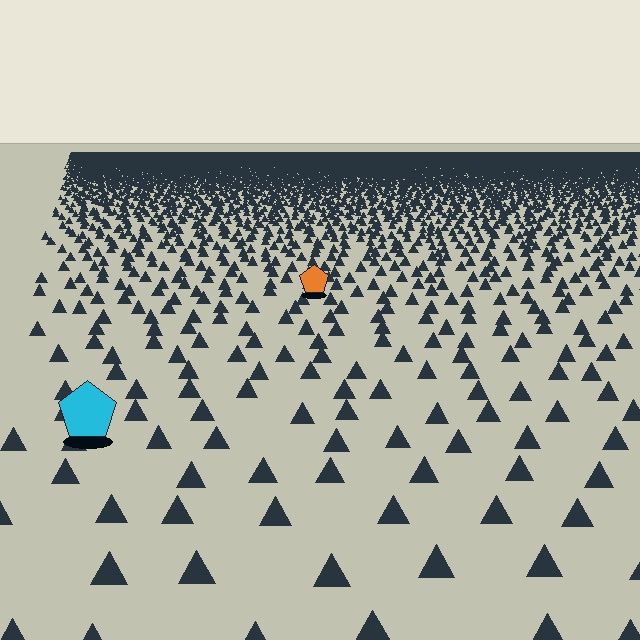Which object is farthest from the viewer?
The orange pentagon is farthest from the viewer. It appears smaller and the ground texture around it is denser.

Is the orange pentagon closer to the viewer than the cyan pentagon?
No. The cyan pentagon is closer — you can tell from the texture gradient: the ground texture is coarser near it.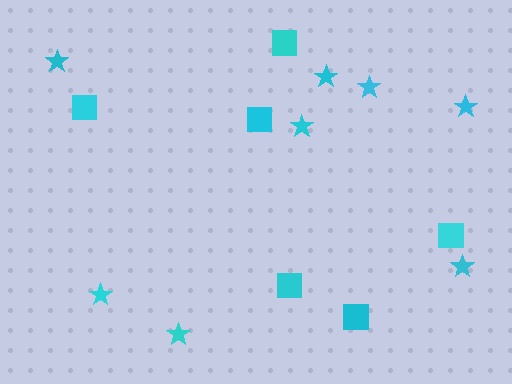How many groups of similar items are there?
There are 2 groups: one group of stars (8) and one group of squares (6).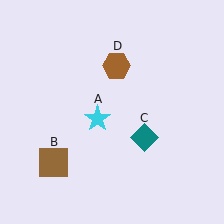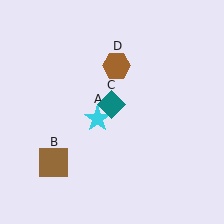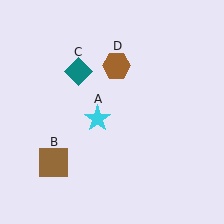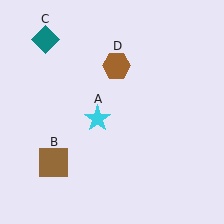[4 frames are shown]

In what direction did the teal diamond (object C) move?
The teal diamond (object C) moved up and to the left.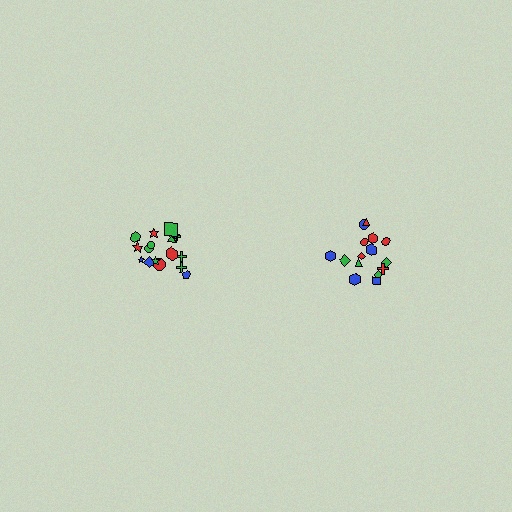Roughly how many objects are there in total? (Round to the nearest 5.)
Roughly 35 objects in total.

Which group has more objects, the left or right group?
The left group.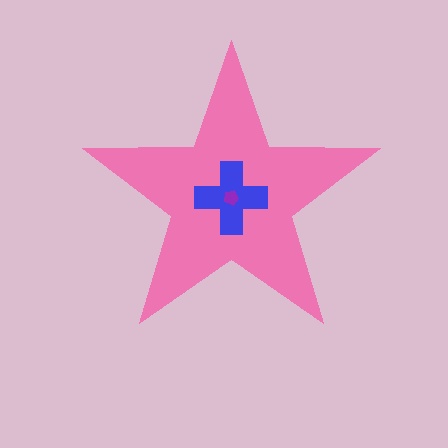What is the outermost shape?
The pink star.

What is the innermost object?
The purple pentagon.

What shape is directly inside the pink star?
The blue cross.